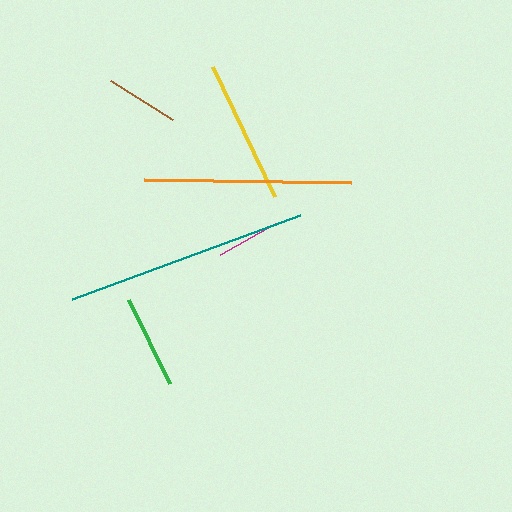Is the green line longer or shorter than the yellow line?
The yellow line is longer than the green line.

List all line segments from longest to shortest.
From longest to shortest: teal, orange, yellow, green, brown, magenta.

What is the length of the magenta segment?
The magenta segment is approximately 63 pixels long.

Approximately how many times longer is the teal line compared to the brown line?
The teal line is approximately 3.3 times the length of the brown line.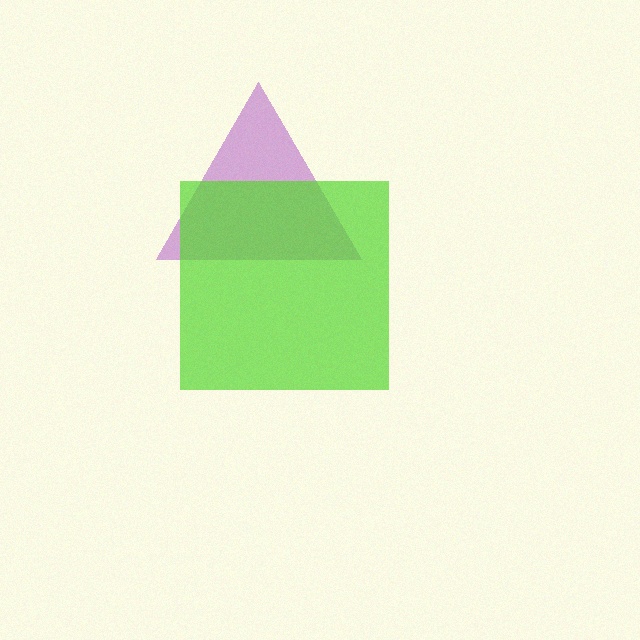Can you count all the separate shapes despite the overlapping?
Yes, there are 2 separate shapes.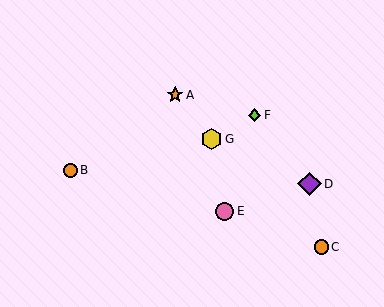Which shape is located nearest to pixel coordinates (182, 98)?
The orange star (labeled A) at (175, 95) is nearest to that location.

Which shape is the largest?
The purple diamond (labeled D) is the largest.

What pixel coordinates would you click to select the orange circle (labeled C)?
Click at (321, 247) to select the orange circle C.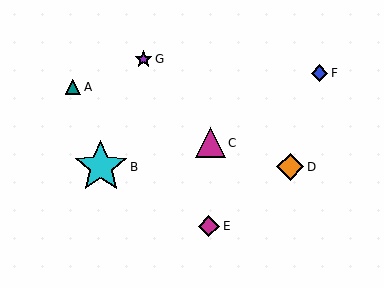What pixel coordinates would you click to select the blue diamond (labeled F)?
Click at (319, 73) to select the blue diamond F.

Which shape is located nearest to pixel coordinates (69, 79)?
The teal triangle (labeled A) at (73, 87) is nearest to that location.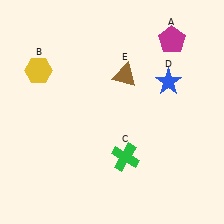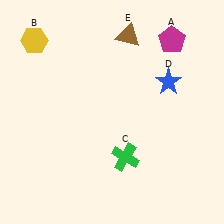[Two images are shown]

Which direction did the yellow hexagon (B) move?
The yellow hexagon (B) moved up.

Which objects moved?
The objects that moved are: the yellow hexagon (B), the brown triangle (E).